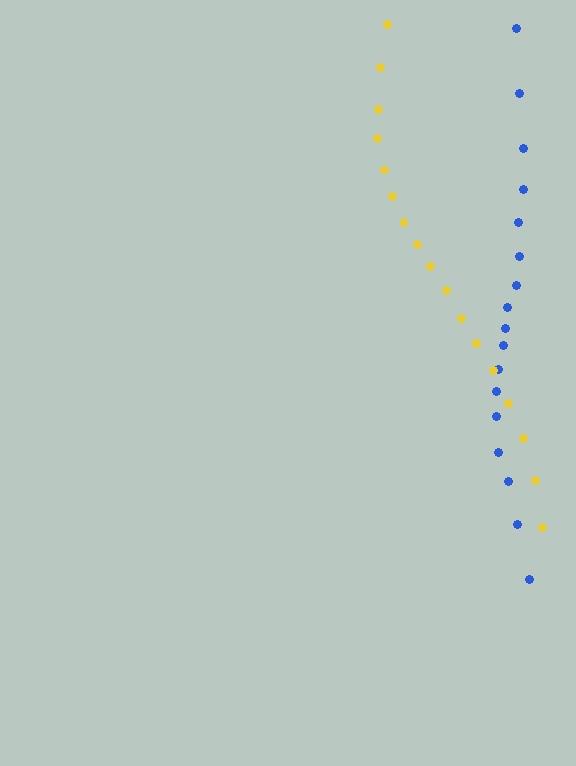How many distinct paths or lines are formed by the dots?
There are 2 distinct paths.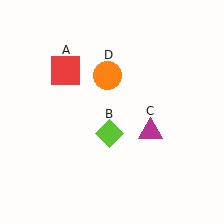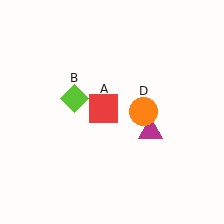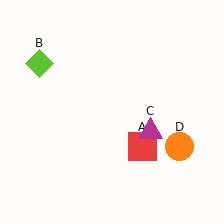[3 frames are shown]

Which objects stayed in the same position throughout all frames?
Magenta triangle (object C) remained stationary.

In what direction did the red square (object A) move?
The red square (object A) moved down and to the right.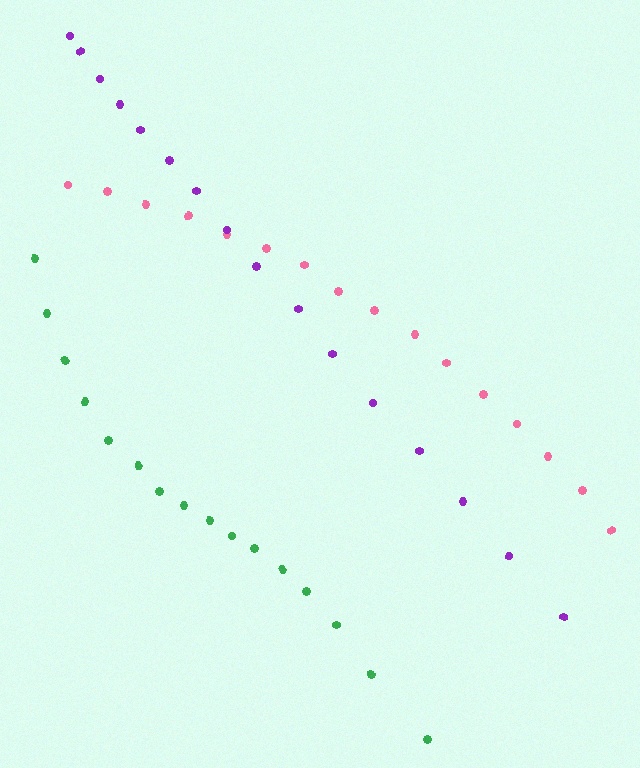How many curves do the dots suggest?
There are 3 distinct paths.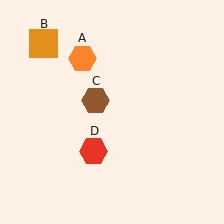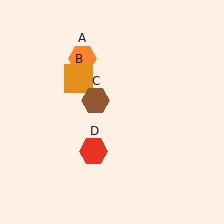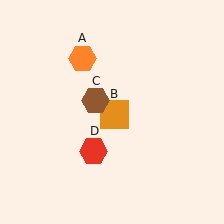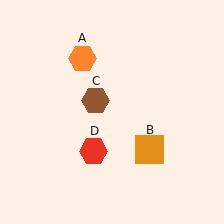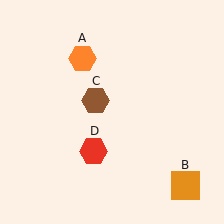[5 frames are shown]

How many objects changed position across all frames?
1 object changed position: orange square (object B).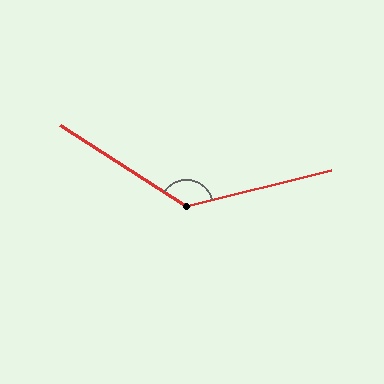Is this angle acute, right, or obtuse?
It is obtuse.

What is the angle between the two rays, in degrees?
Approximately 133 degrees.